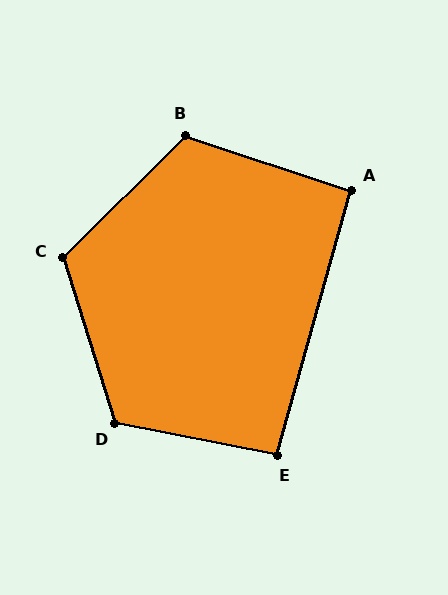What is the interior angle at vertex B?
Approximately 117 degrees (obtuse).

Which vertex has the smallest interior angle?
A, at approximately 93 degrees.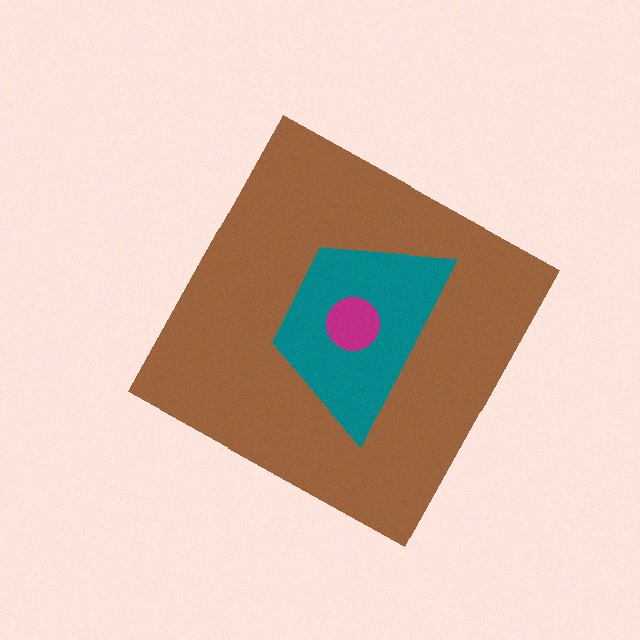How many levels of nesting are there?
3.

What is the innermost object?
The magenta circle.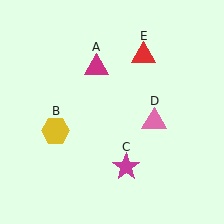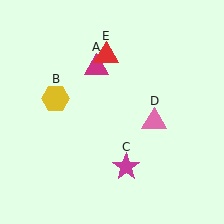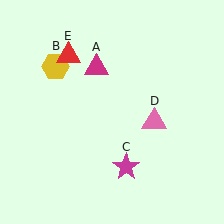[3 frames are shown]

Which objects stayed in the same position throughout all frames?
Magenta triangle (object A) and magenta star (object C) and pink triangle (object D) remained stationary.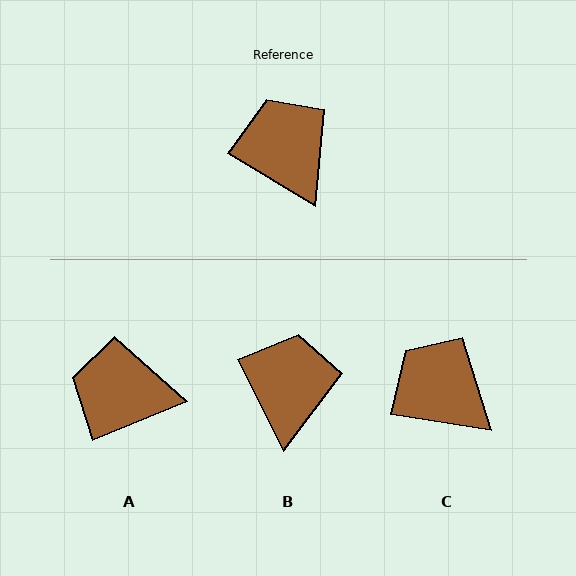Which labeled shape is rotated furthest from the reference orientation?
A, about 54 degrees away.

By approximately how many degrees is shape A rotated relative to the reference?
Approximately 54 degrees counter-clockwise.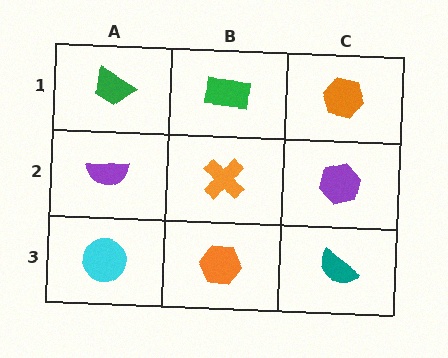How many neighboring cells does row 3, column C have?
2.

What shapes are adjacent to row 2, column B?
A green rectangle (row 1, column B), an orange hexagon (row 3, column B), a purple semicircle (row 2, column A), a purple hexagon (row 2, column C).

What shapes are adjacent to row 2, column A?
A green trapezoid (row 1, column A), a cyan circle (row 3, column A), an orange cross (row 2, column B).